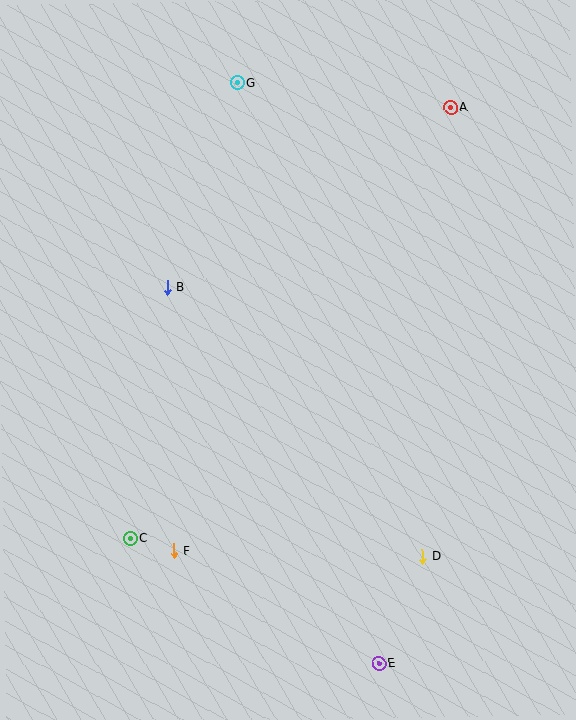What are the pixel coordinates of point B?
Point B is at (167, 288).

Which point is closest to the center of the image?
Point B at (167, 288) is closest to the center.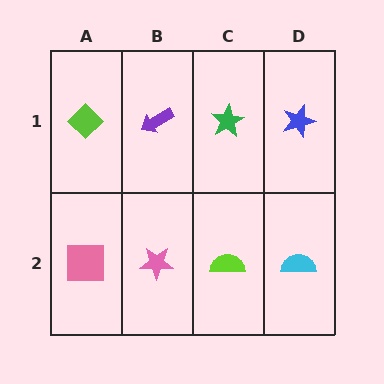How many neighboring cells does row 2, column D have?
2.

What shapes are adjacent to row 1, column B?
A pink star (row 2, column B), a lime diamond (row 1, column A), a green star (row 1, column C).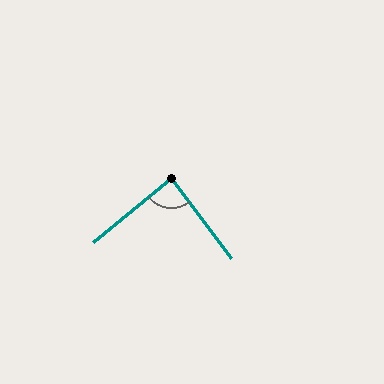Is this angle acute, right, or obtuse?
It is approximately a right angle.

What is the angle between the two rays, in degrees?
Approximately 88 degrees.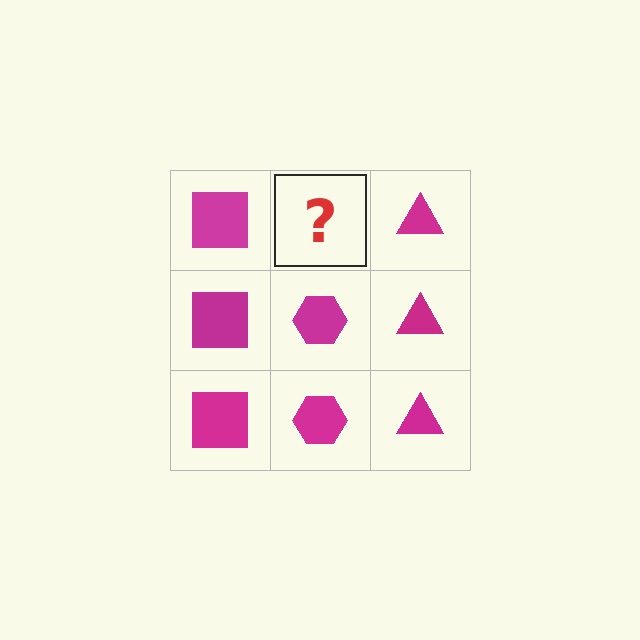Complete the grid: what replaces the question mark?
The question mark should be replaced with a magenta hexagon.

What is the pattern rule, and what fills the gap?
The rule is that each column has a consistent shape. The gap should be filled with a magenta hexagon.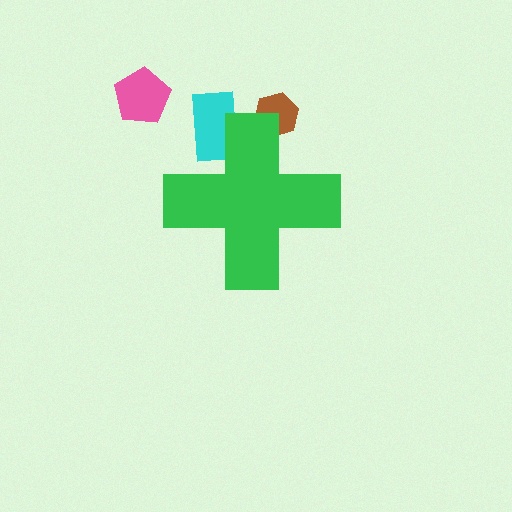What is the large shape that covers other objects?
A green cross.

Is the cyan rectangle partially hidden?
Yes, the cyan rectangle is partially hidden behind the green cross.